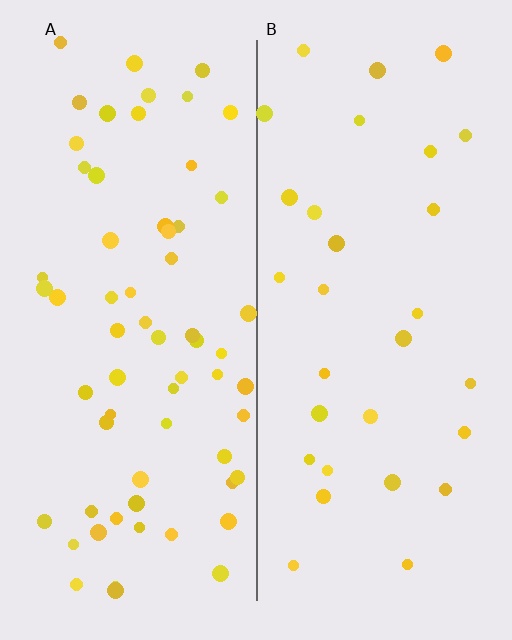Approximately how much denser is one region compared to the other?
Approximately 2.1× — region A over region B.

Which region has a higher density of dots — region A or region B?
A (the left).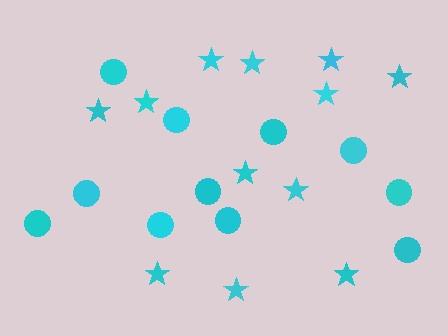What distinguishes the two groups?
There are 2 groups: one group of stars (12) and one group of circles (11).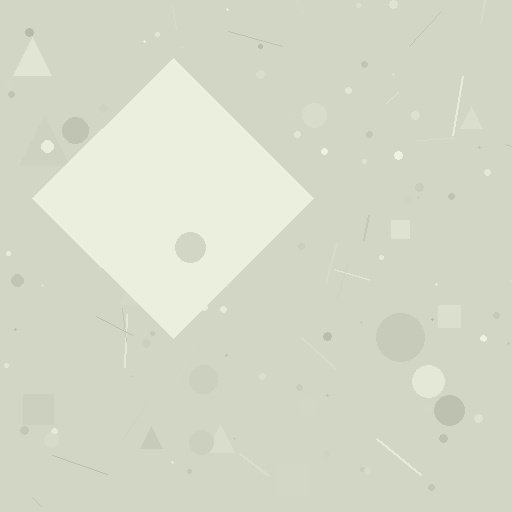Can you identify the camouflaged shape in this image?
The camouflaged shape is a diamond.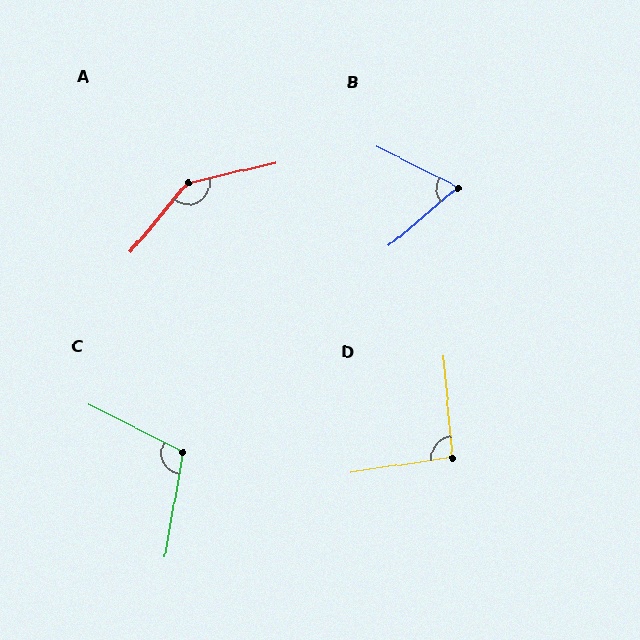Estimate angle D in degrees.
Approximately 93 degrees.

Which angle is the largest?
A, at approximately 143 degrees.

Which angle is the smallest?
B, at approximately 67 degrees.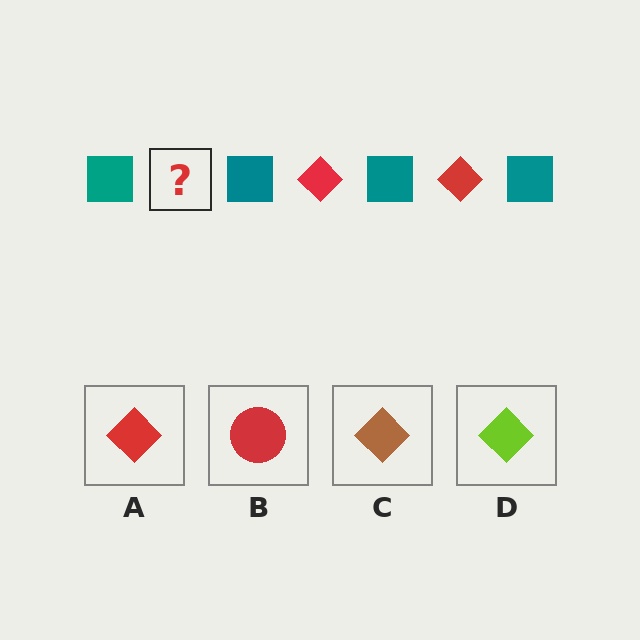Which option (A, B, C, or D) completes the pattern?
A.